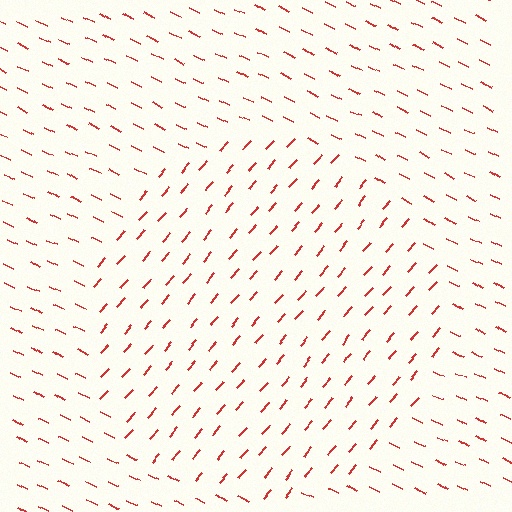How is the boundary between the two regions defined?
The boundary is defined purely by a change in line orientation (approximately 75 degrees difference). All lines are the same color and thickness.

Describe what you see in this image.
The image is filled with small red line segments. A circle region in the image has lines oriented differently from the surrounding lines, creating a visible texture boundary.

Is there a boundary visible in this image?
Yes, there is a texture boundary formed by a change in line orientation.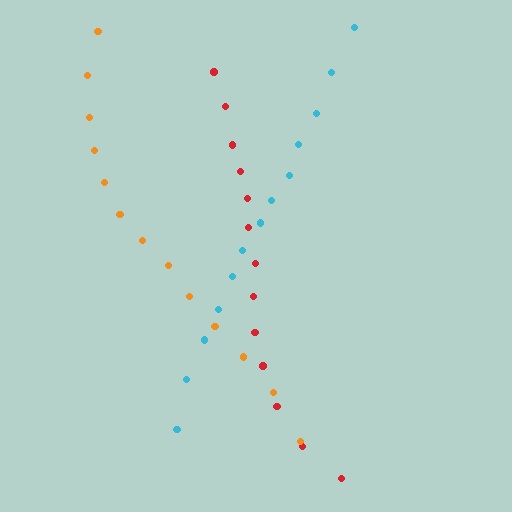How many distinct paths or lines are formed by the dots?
There are 3 distinct paths.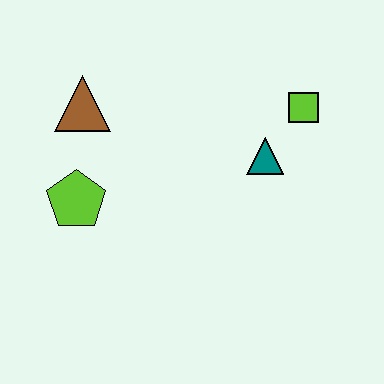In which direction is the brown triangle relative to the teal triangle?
The brown triangle is to the left of the teal triangle.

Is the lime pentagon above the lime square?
No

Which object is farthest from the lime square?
The lime pentagon is farthest from the lime square.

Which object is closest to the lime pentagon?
The brown triangle is closest to the lime pentagon.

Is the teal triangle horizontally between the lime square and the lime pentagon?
Yes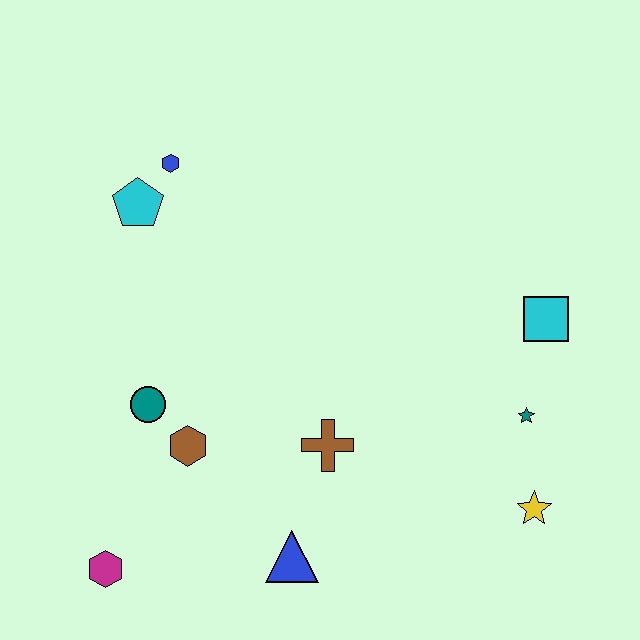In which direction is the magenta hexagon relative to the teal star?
The magenta hexagon is to the left of the teal star.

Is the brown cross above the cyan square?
No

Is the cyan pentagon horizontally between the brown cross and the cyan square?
No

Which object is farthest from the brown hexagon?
The cyan square is farthest from the brown hexagon.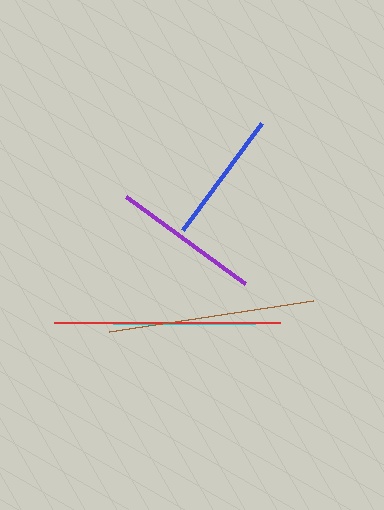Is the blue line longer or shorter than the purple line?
The purple line is longer than the blue line.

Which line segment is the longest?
The red line is the longest at approximately 226 pixels.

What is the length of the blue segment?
The blue segment is approximately 133 pixels long.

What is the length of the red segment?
The red segment is approximately 226 pixels long.